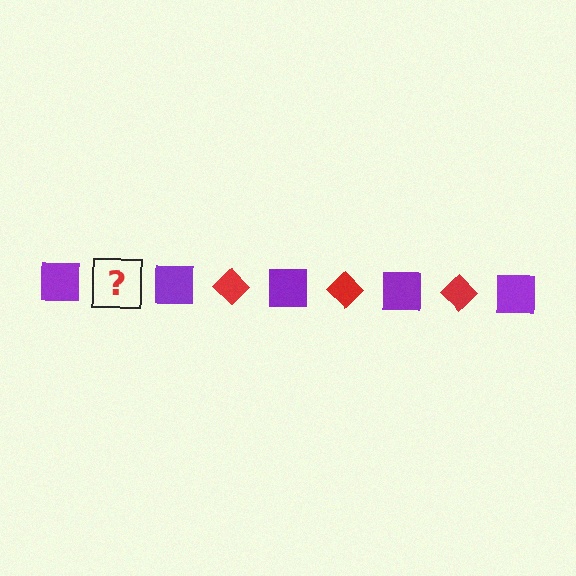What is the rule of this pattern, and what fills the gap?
The rule is that the pattern alternates between purple square and red diamond. The gap should be filled with a red diamond.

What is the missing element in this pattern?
The missing element is a red diamond.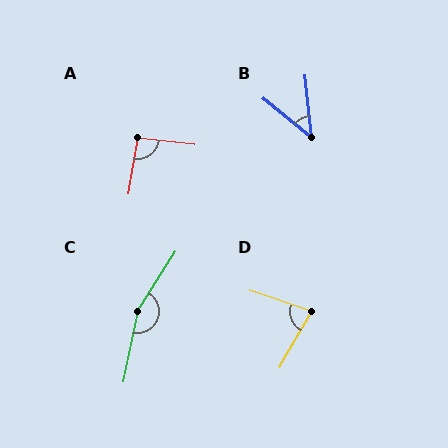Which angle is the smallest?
B, at approximately 45 degrees.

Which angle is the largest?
C, at approximately 159 degrees.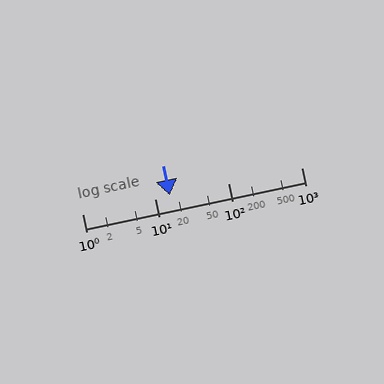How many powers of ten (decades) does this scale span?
The scale spans 3 decades, from 1 to 1000.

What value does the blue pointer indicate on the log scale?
The pointer indicates approximately 16.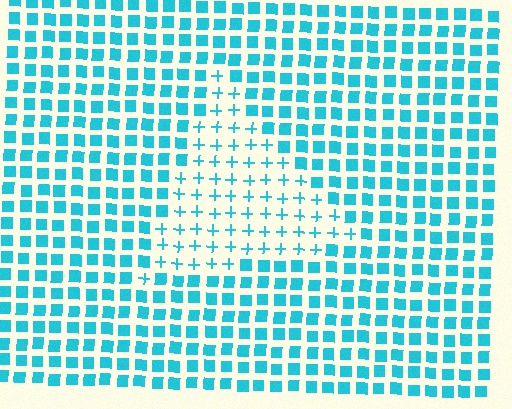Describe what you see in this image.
The image is filled with small cyan elements arranged in a uniform grid. A triangle-shaped region contains plus signs, while the surrounding area contains squares. The boundary is defined purely by the change in element shape.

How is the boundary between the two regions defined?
The boundary is defined by a change in element shape: plus signs inside vs. squares outside. All elements share the same color and spacing.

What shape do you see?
I see a triangle.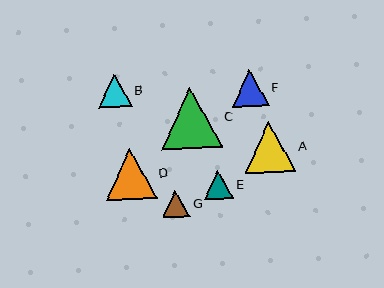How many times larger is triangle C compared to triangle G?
Triangle C is approximately 2.2 times the size of triangle G.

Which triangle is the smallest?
Triangle G is the smallest with a size of approximately 27 pixels.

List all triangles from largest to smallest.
From largest to smallest: C, A, D, F, B, E, G.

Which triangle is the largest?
Triangle C is the largest with a size of approximately 61 pixels.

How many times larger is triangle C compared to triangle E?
Triangle C is approximately 2.1 times the size of triangle E.